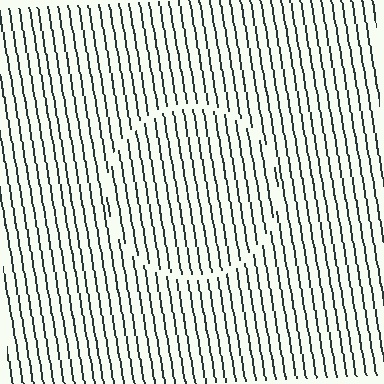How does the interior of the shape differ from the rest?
The interior of the shape contains the same grating, shifted by half a period — the contour is defined by the phase discontinuity where line-ends from the inner and outer gratings abut.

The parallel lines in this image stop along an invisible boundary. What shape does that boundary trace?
An illusory circle. The interior of the shape contains the same grating, shifted by half a period — the contour is defined by the phase discontinuity where line-ends from the inner and outer gratings abut.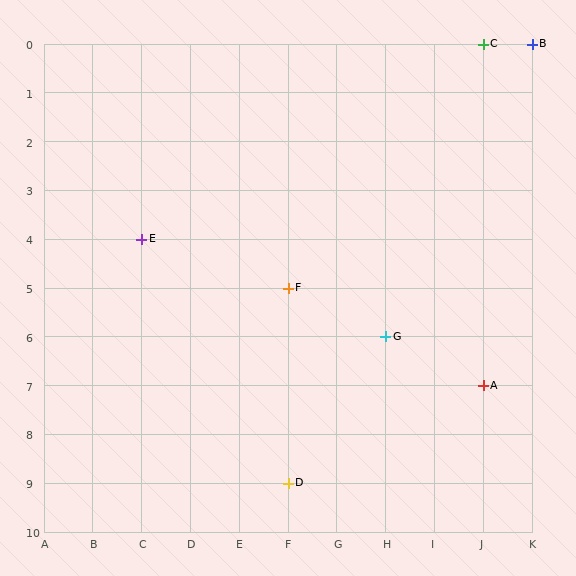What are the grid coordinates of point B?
Point B is at grid coordinates (K, 0).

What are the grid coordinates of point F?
Point F is at grid coordinates (F, 5).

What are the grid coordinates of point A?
Point A is at grid coordinates (J, 7).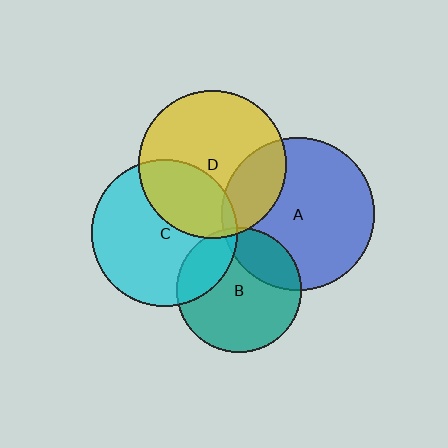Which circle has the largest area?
Circle A (blue).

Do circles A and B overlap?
Yes.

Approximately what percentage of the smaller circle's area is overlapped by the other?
Approximately 25%.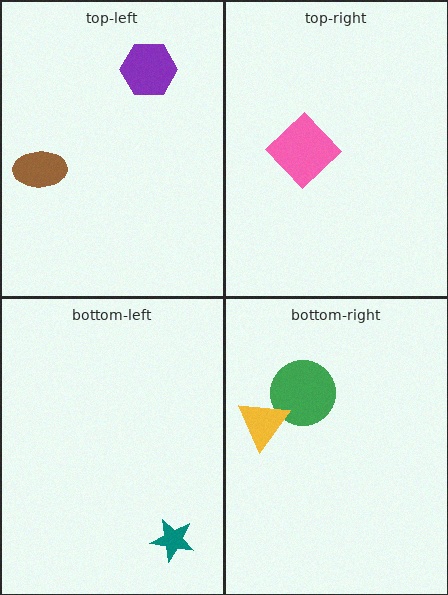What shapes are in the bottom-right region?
The green circle, the yellow triangle.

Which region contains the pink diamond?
The top-right region.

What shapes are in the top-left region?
The purple hexagon, the brown ellipse.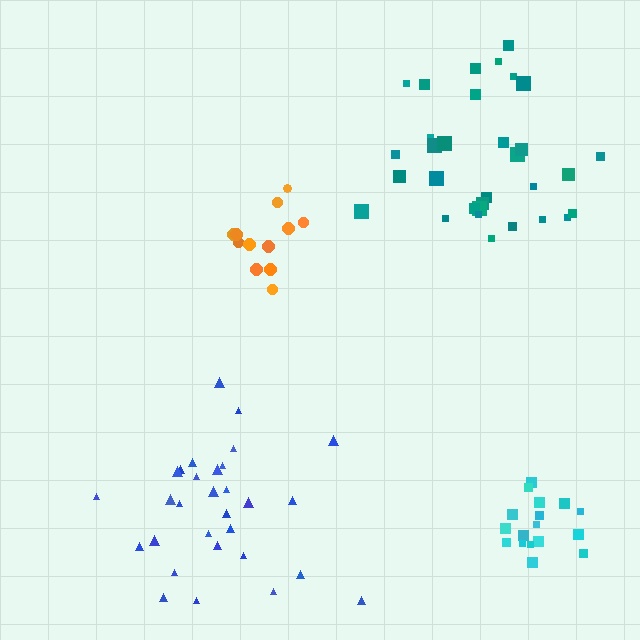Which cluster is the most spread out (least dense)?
Blue.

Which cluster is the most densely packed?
Cyan.